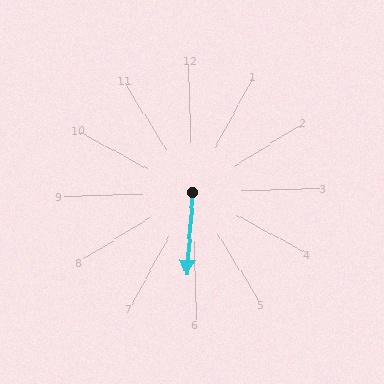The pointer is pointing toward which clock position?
Roughly 6 o'clock.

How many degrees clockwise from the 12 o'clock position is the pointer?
Approximately 186 degrees.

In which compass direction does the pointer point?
South.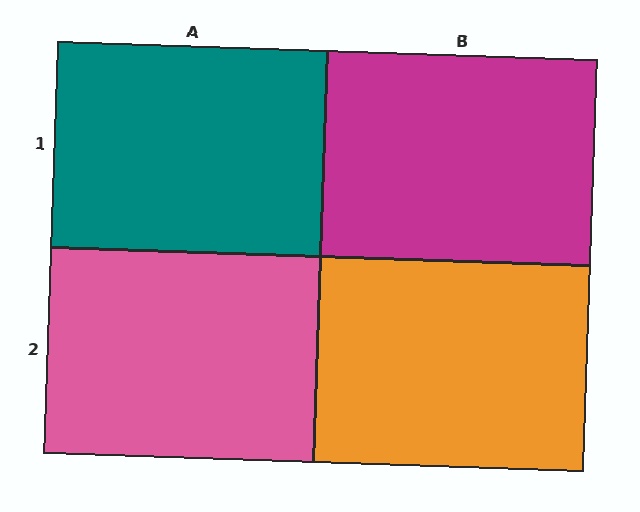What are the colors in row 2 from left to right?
Pink, orange.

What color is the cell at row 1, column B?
Magenta.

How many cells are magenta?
1 cell is magenta.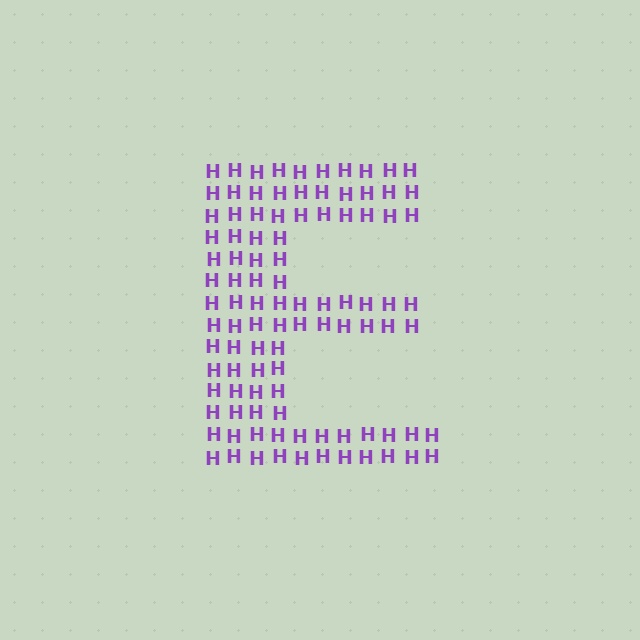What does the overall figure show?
The overall figure shows the letter E.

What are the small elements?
The small elements are letter H's.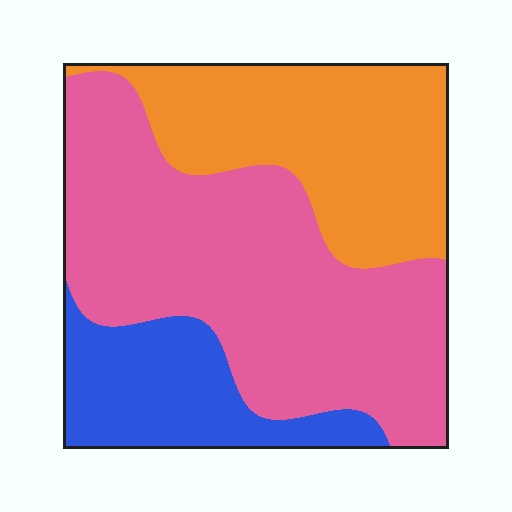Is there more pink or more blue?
Pink.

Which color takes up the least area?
Blue, at roughly 20%.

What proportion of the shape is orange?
Orange covers about 30% of the shape.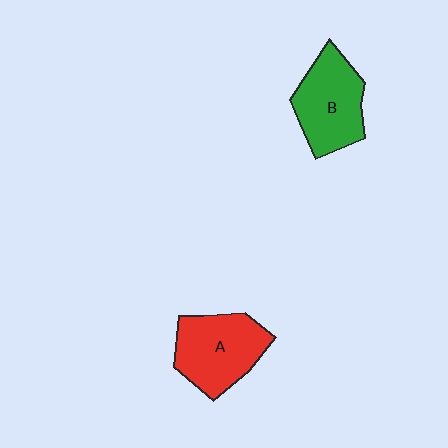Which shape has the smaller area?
Shape B (green).